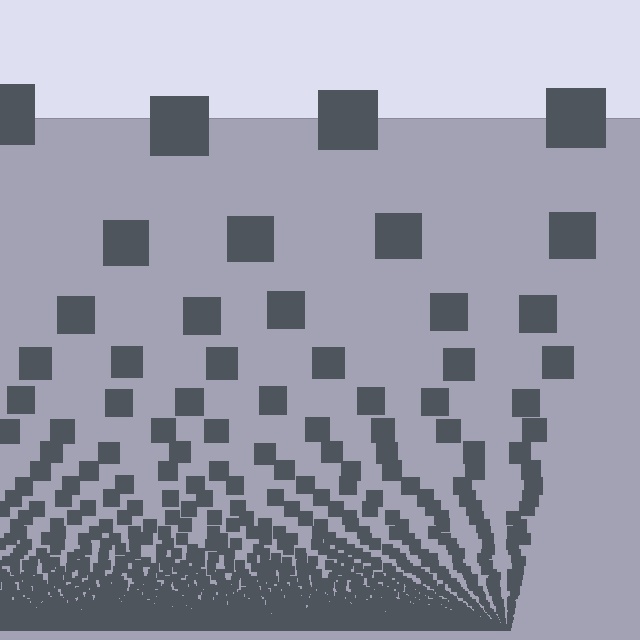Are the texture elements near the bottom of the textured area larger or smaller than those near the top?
Smaller. The gradient is inverted — elements near the bottom are smaller and denser.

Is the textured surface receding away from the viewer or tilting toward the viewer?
The surface appears to tilt toward the viewer. Texture elements get larger and sparser toward the top.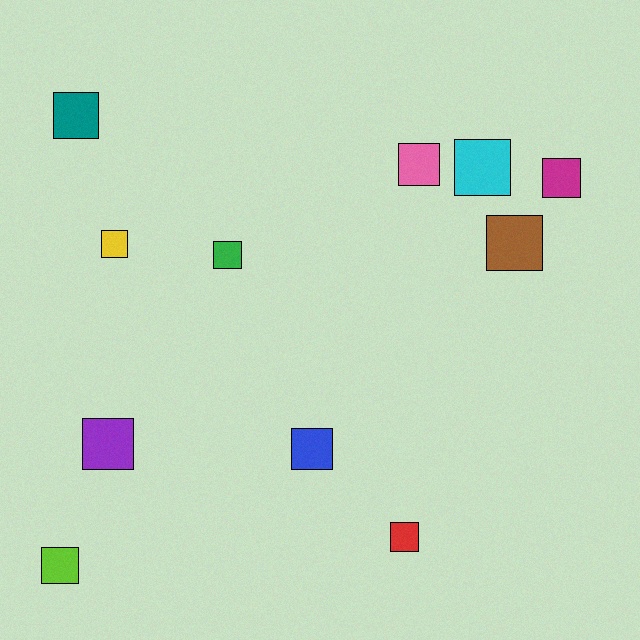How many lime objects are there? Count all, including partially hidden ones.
There is 1 lime object.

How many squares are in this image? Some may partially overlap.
There are 11 squares.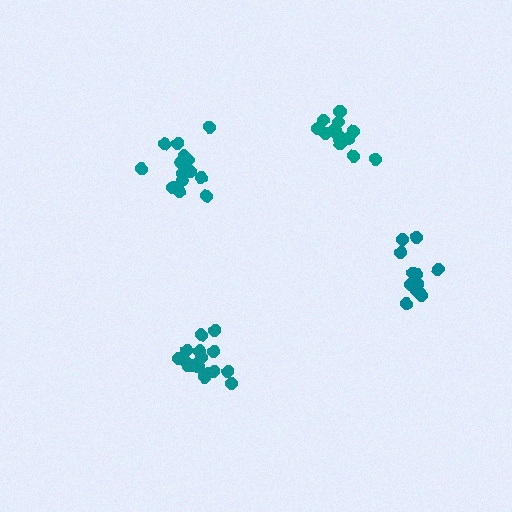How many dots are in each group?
Group 1: 17 dots, Group 2: 15 dots, Group 3: 14 dots, Group 4: 12 dots (58 total).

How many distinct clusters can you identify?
There are 4 distinct clusters.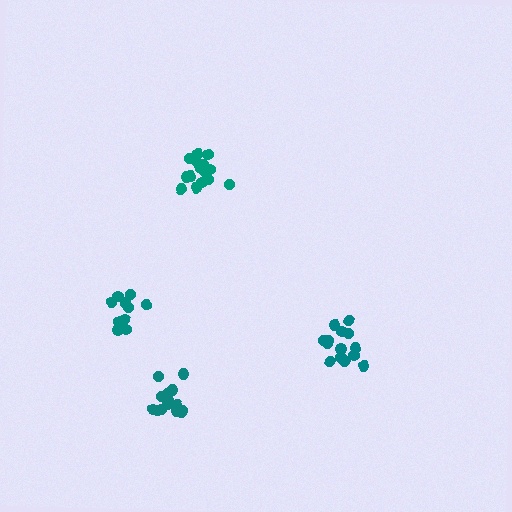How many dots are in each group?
Group 1: 16 dots, Group 2: 15 dots, Group 3: 14 dots, Group 4: 11 dots (56 total).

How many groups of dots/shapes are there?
There are 4 groups.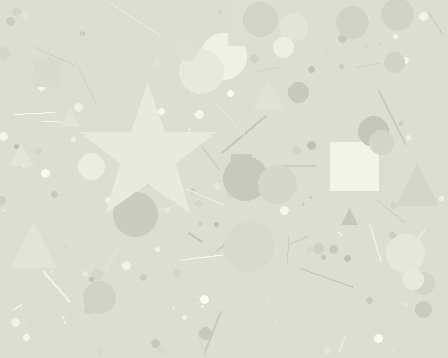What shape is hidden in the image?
A star is hidden in the image.